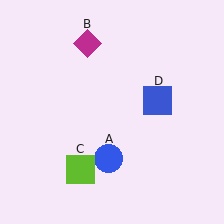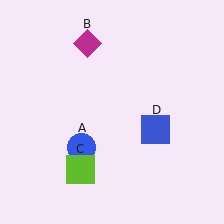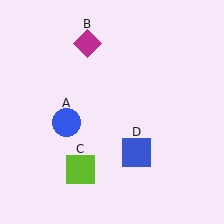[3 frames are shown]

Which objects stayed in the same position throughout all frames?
Magenta diamond (object B) and lime square (object C) remained stationary.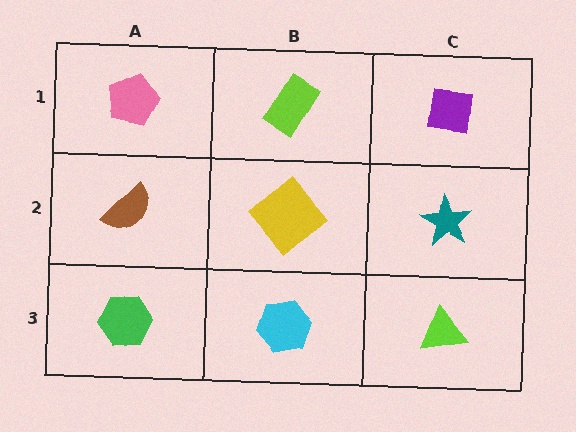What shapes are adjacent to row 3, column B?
A yellow diamond (row 2, column B), a green hexagon (row 3, column A), a lime triangle (row 3, column C).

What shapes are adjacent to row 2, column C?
A purple square (row 1, column C), a lime triangle (row 3, column C), a yellow diamond (row 2, column B).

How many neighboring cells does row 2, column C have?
3.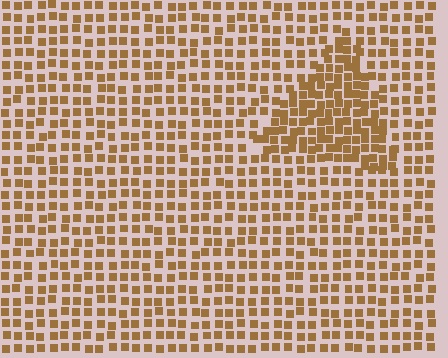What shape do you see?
I see a triangle.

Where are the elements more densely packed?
The elements are more densely packed inside the triangle boundary.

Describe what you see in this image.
The image contains small brown elements arranged at two different densities. A triangle-shaped region is visible where the elements are more densely packed than the surrounding area.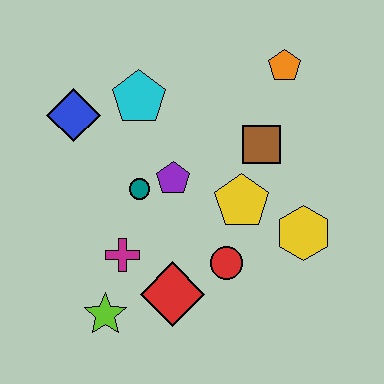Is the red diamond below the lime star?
No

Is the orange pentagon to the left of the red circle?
No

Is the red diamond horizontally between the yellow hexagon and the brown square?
No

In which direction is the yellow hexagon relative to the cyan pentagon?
The yellow hexagon is to the right of the cyan pentagon.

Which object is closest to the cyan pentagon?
The blue diamond is closest to the cyan pentagon.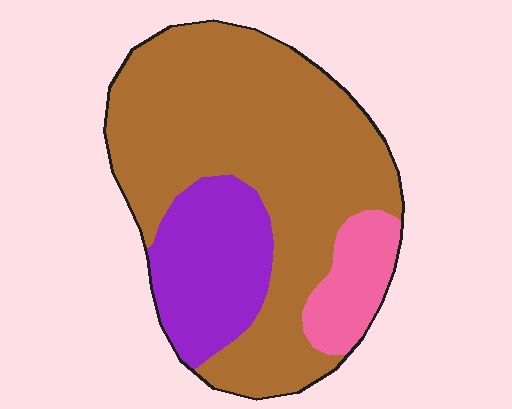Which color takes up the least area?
Pink, at roughly 10%.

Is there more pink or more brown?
Brown.